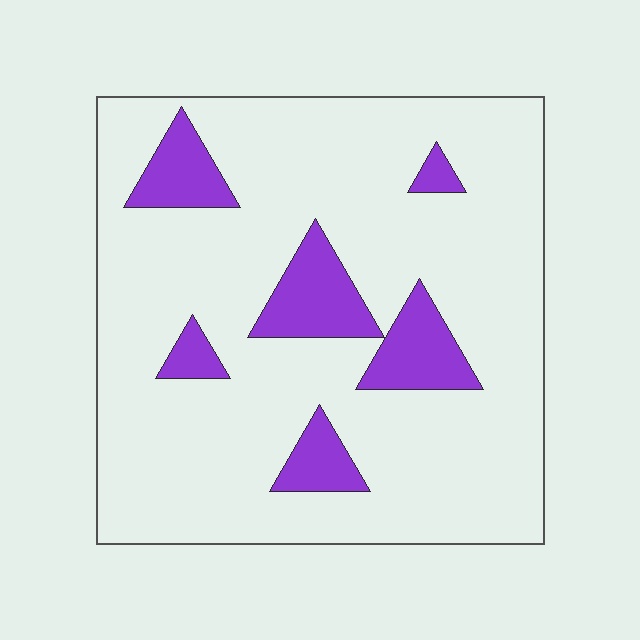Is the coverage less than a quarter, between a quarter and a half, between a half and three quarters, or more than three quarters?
Less than a quarter.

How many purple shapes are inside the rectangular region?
6.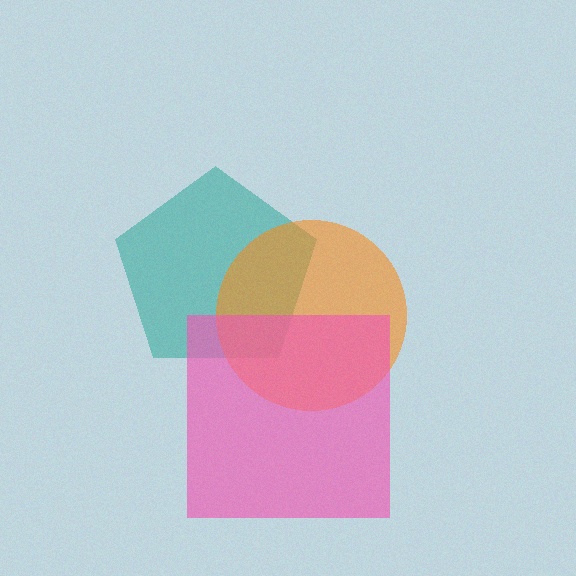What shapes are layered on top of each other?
The layered shapes are: a teal pentagon, an orange circle, a pink square.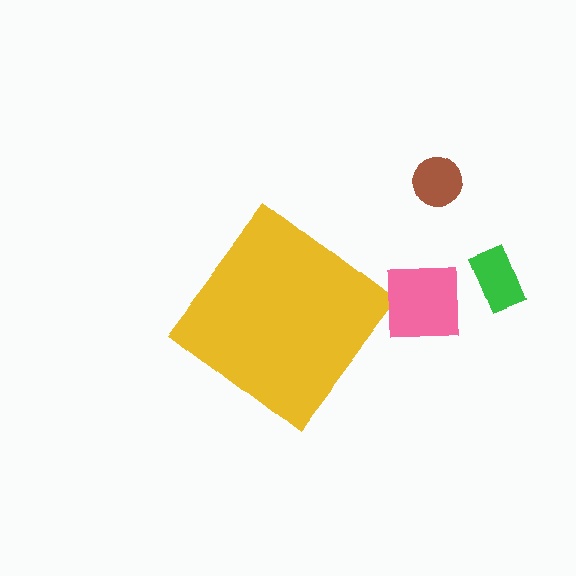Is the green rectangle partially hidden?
No, the green rectangle is fully visible.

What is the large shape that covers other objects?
A yellow diamond.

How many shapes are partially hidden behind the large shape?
0 shapes are partially hidden.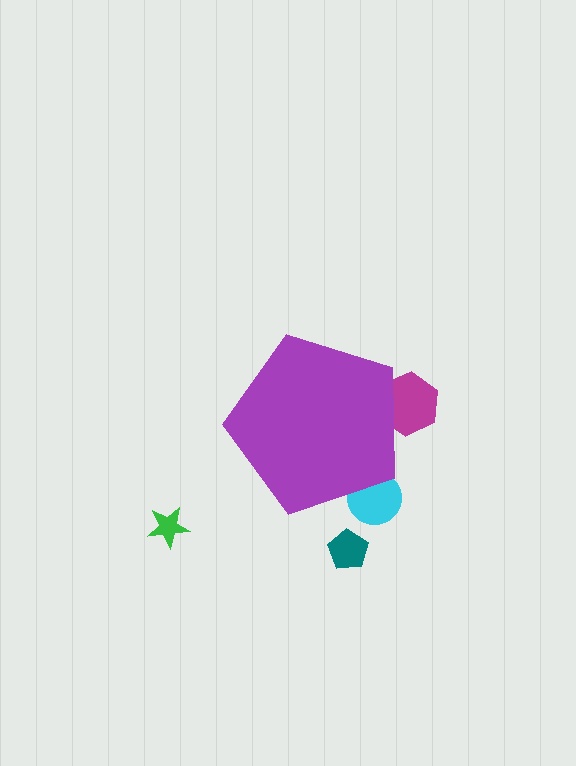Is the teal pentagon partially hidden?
No, the teal pentagon is fully visible.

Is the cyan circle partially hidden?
Yes, the cyan circle is partially hidden behind the purple pentagon.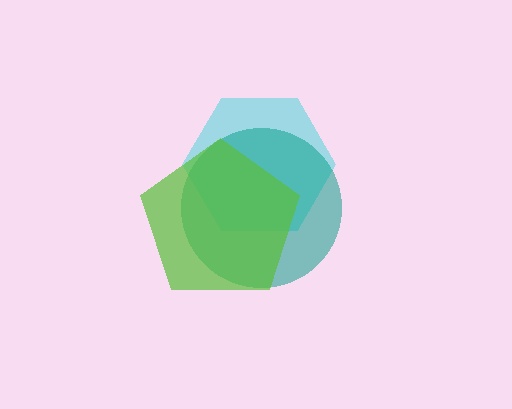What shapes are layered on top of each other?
The layered shapes are: a cyan hexagon, a teal circle, a lime pentagon.